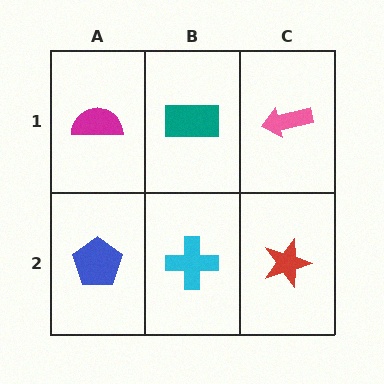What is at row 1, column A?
A magenta semicircle.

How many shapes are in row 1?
3 shapes.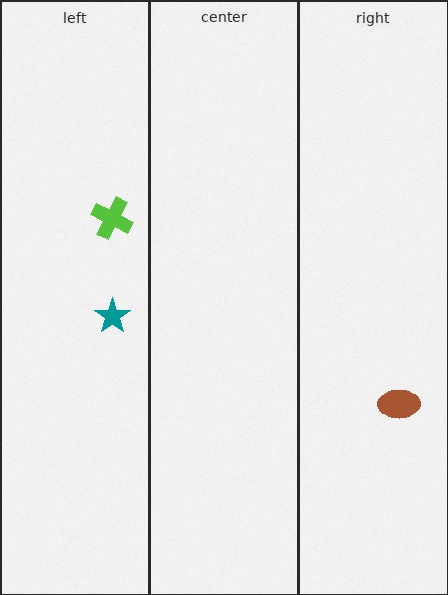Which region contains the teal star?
The left region.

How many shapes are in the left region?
2.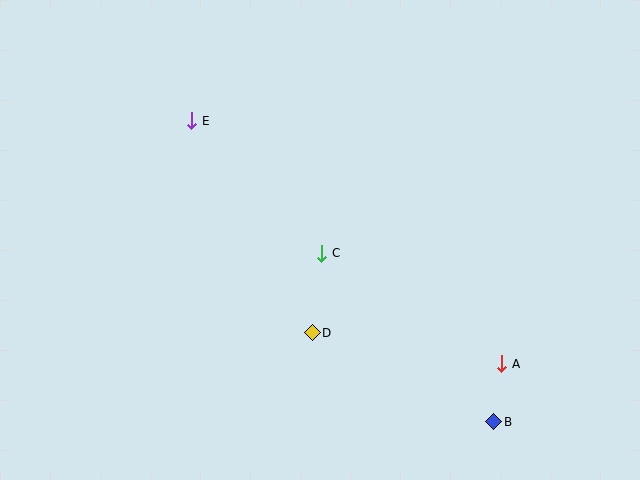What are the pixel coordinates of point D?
Point D is at (312, 333).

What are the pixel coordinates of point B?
Point B is at (494, 422).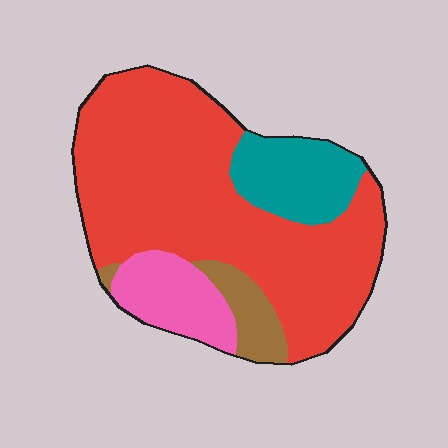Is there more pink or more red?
Red.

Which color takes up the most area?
Red, at roughly 65%.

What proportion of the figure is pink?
Pink takes up less than a sixth of the figure.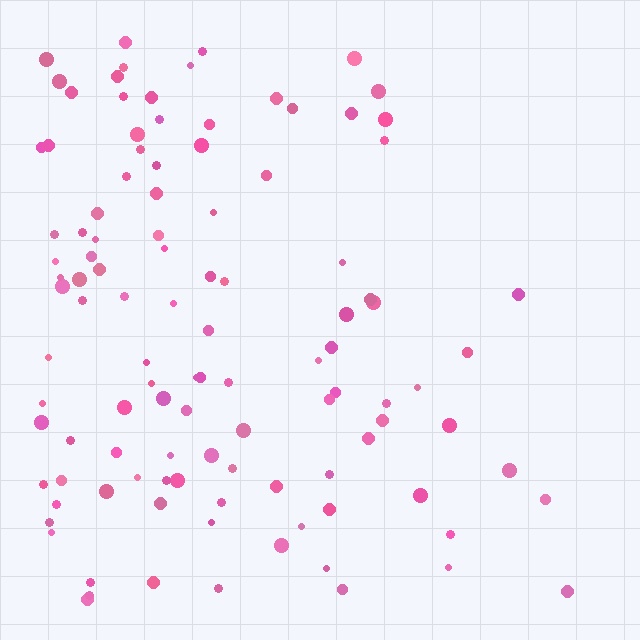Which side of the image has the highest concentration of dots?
The left.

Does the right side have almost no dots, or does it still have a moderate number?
Still a moderate number, just noticeably fewer than the left.